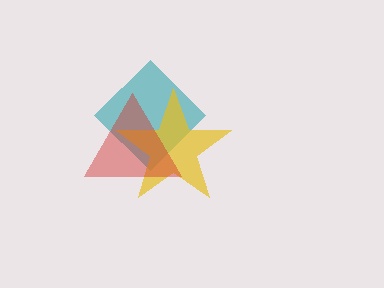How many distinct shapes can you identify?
There are 3 distinct shapes: a teal diamond, a yellow star, a red triangle.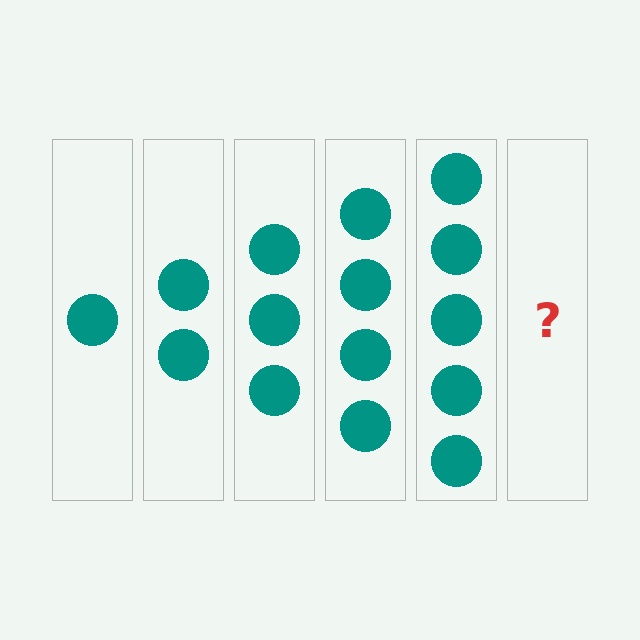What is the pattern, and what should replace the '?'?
The pattern is that each step adds one more circle. The '?' should be 6 circles.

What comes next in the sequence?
The next element should be 6 circles.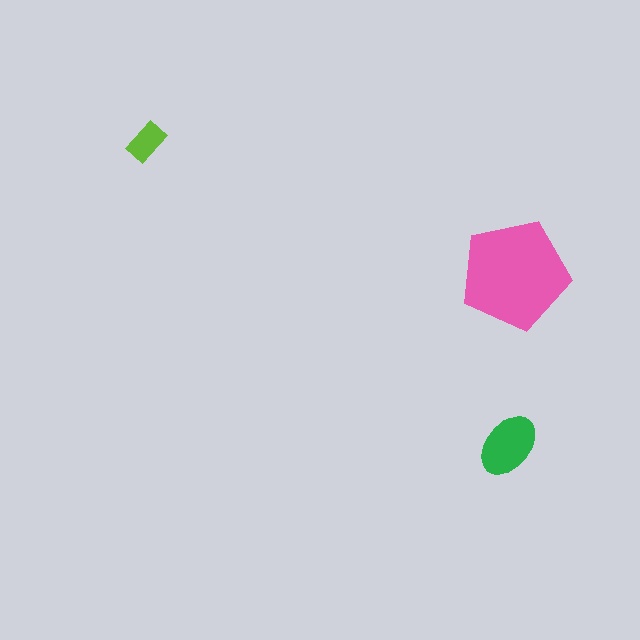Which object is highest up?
The lime rectangle is topmost.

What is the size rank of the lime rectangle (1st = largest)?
3rd.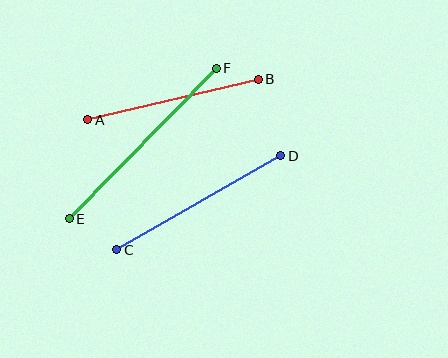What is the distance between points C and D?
The distance is approximately 189 pixels.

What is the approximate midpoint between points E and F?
The midpoint is at approximately (143, 143) pixels.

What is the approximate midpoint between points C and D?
The midpoint is at approximately (199, 203) pixels.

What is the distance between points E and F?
The distance is approximately 211 pixels.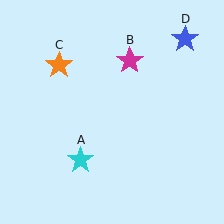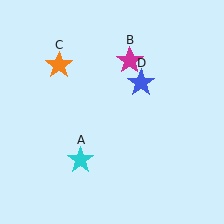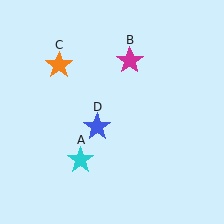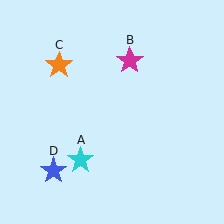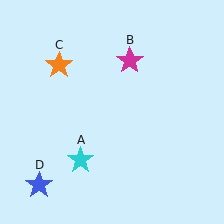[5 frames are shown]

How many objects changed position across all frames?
1 object changed position: blue star (object D).